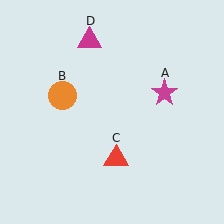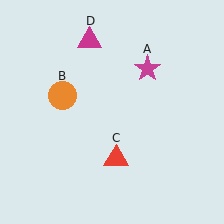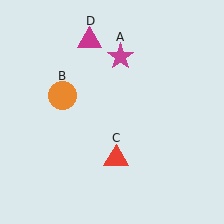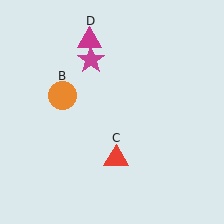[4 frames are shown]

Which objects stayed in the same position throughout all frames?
Orange circle (object B) and red triangle (object C) and magenta triangle (object D) remained stationary.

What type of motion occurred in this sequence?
The magenta star (object A) rotated counterclockwise around the center of the scene.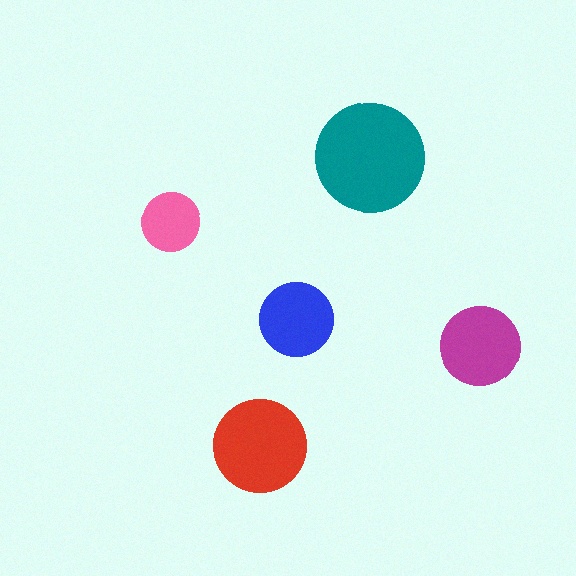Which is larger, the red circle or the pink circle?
The red one.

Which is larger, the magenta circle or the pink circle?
The magenta one.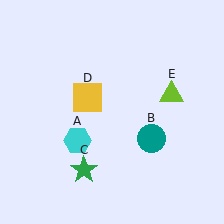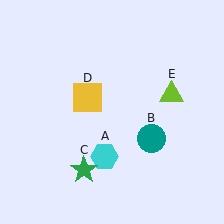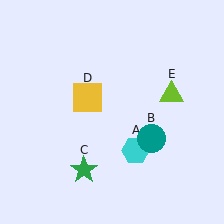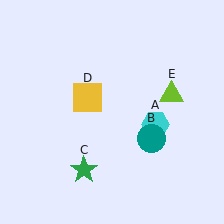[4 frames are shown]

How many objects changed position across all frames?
1 object changed position: cyan hexagon (object A).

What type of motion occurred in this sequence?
The cyan hexagon (object A) rotated counterclockwise around the center of the scene.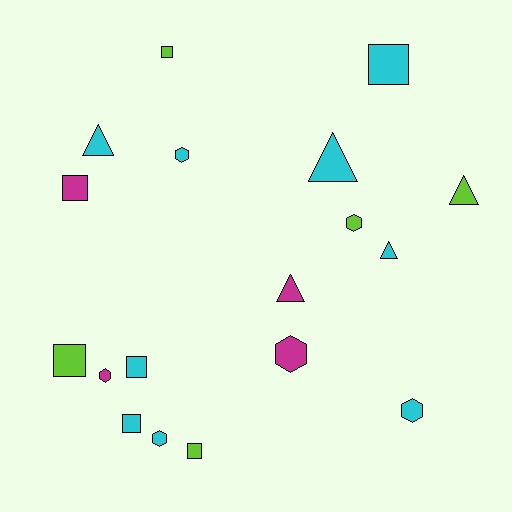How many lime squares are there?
There are 3 lime squares.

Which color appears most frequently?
Cyan, with 9 objects.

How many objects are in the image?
There are 18 objects.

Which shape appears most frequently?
Square, with 7 objects.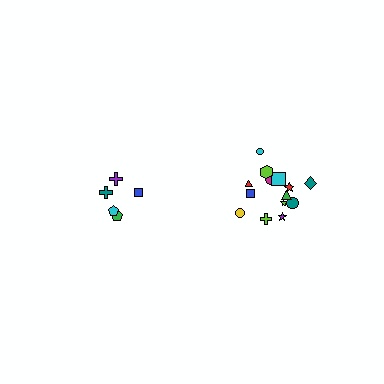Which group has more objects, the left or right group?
The right group.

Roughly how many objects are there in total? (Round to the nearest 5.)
Roughly 20 objects in total.